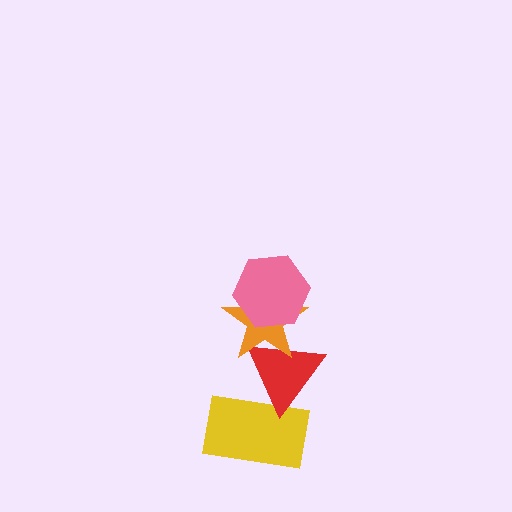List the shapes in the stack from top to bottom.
From top to bottom: the pink hexagon, the orange star, the red triangle, the yellow rectangle.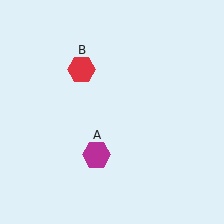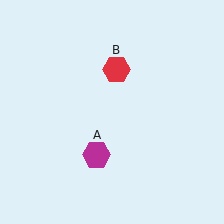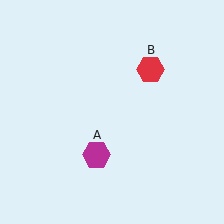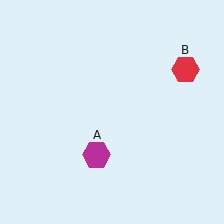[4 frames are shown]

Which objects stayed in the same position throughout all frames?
Magenta hexagon (object A) remained stationary.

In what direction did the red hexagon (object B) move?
The red hexagon (object B) moved right.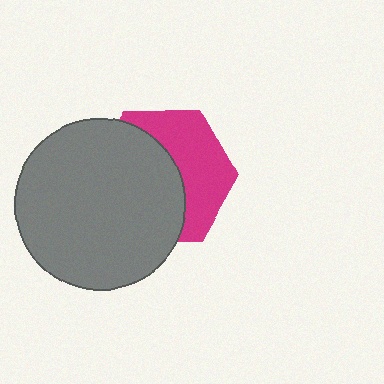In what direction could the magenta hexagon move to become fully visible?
The magenta hexagon could move right. That would shift it out from behind the gray circle entirely.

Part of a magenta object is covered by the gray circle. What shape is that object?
It is a hexagon.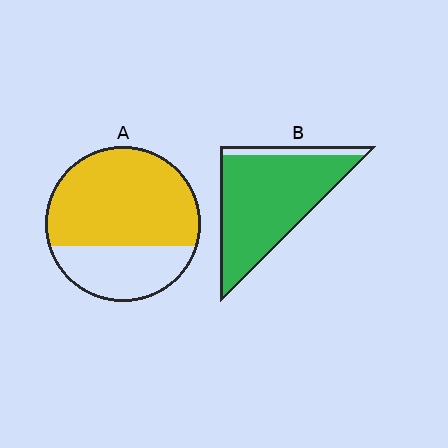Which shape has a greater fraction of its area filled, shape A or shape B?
Shape B.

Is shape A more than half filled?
Yes.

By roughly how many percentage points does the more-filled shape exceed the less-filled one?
By roughly 20 percentage points (B over A).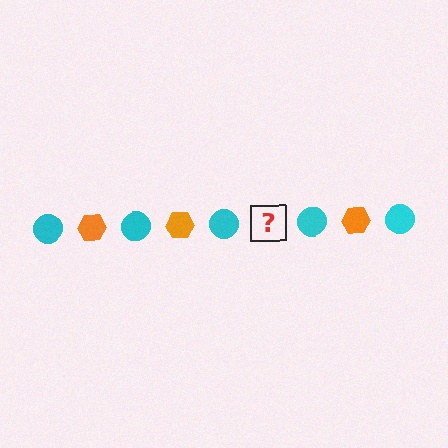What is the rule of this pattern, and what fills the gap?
The rule is that the pattern alternates between cyan circle and orange hexagon. The gap should be filled with an orange hexagon.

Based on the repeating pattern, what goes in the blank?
The blank should be an orange hexagon.